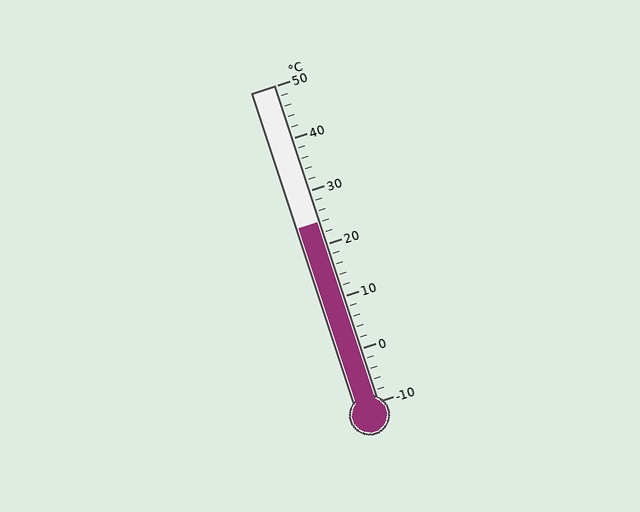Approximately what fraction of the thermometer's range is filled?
The thermometer is filled to approximately 55% of its range.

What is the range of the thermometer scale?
The thermometer scale ranges from -10°C to 50°C.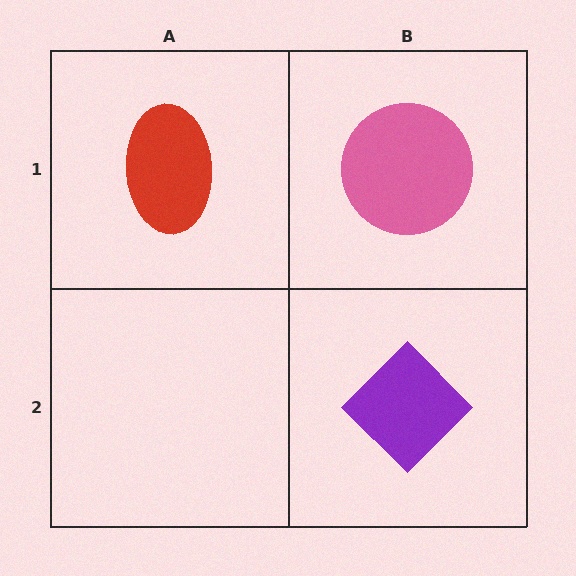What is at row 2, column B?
A purple diamond.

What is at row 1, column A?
A red ellipse.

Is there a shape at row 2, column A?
No, that cell is empty.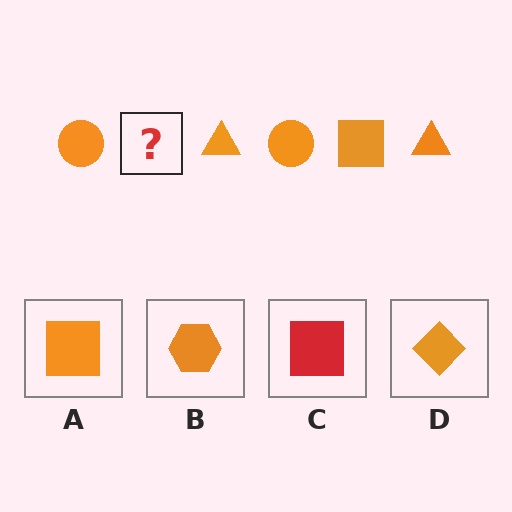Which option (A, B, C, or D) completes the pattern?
A.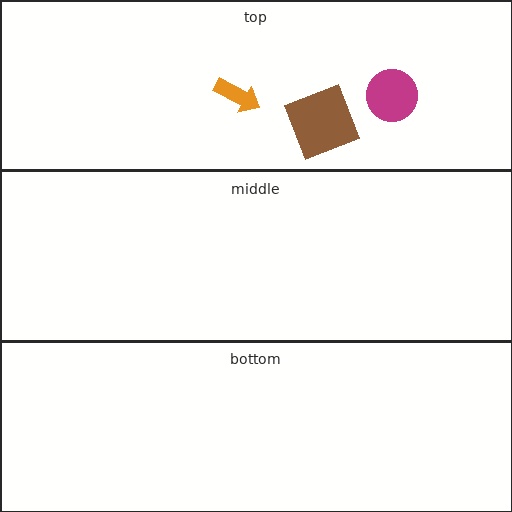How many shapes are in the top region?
3.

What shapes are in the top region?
The magenta circle, the brown square, the orange arrow.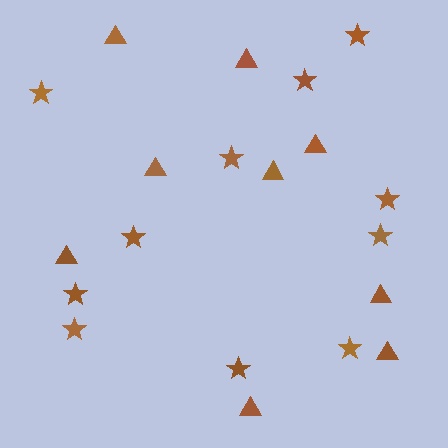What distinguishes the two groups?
There are 2 groups: one group of triangles (9) and one group of stars (11).